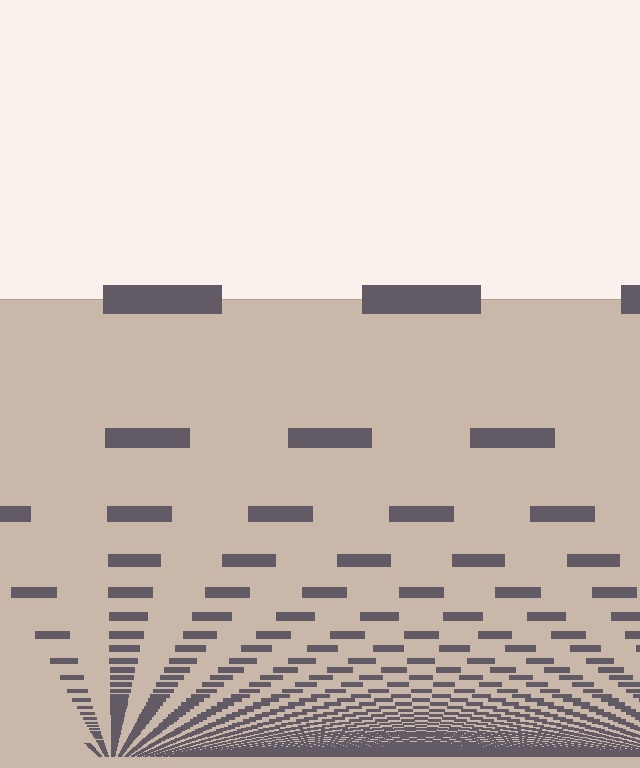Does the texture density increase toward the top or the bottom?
Density increases toward the bottom.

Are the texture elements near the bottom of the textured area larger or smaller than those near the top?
Smaller. The gradient is inverted — elements near the bottom are smaller and denser.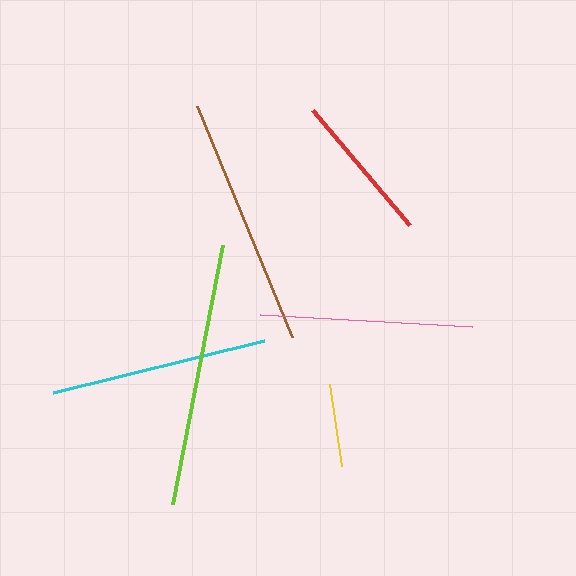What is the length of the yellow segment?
The yellow segment is approximately 83 pixels long.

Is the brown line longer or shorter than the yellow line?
The brown line is longer than the yellow line.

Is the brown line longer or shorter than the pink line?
The brown line is longer than the pink line.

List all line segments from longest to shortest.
From longest to shortest: lime, brown, cyan, pink, red, yellow.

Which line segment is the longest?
The lime line is the longest at approximately 263 pixels.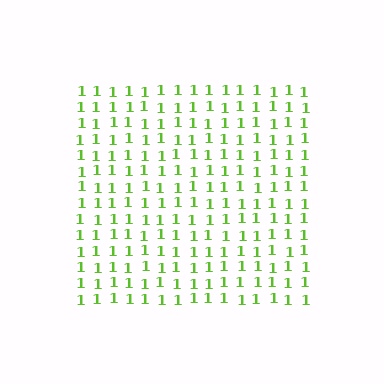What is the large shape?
The large shape is a square.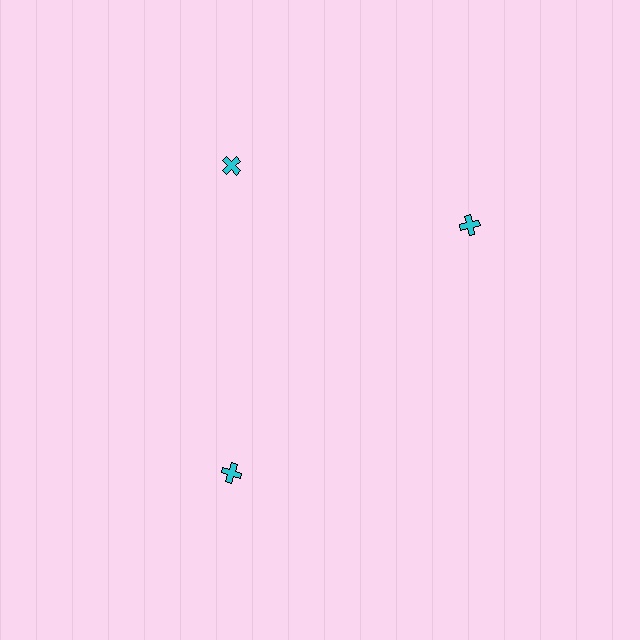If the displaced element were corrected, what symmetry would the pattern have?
It would have 3-fold rotational symmetry — the pattern would map onto itself every 120 degrees.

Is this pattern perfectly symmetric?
No. The 3 cyan crosses are arranged in a ring, but one element near the 3 o'clock position is rotated out of alignment along the ring, breaking the 3-fold rotational symmetry.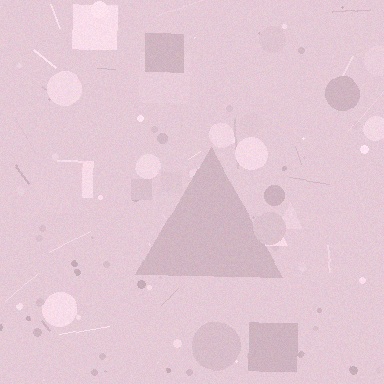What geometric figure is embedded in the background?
A triangle is embedded in the background.